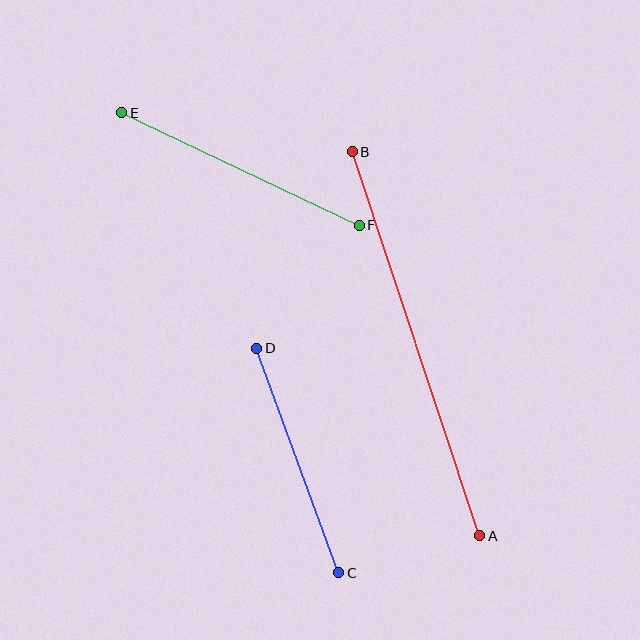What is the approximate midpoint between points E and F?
The midpoint is at approximately (241, 169) pixels.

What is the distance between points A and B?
The distance is approximately 404 pixels.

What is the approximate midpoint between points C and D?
The midpoint is at approximately (298, 461) pixels.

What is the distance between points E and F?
The distance is approximately 263 pixels.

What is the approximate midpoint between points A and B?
The midpoint is at approximately (416, 344) pixels.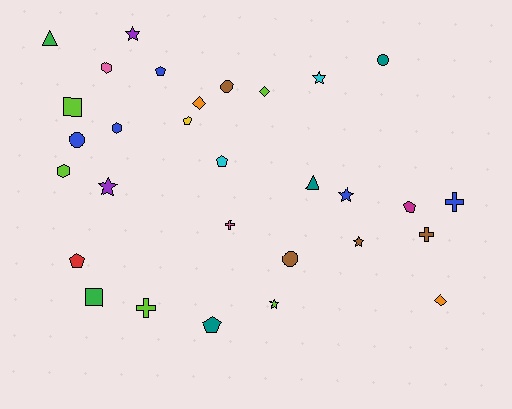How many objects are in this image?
There are 30 objects.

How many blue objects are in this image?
There are 5 blue objects.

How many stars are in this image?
There are 6 stars.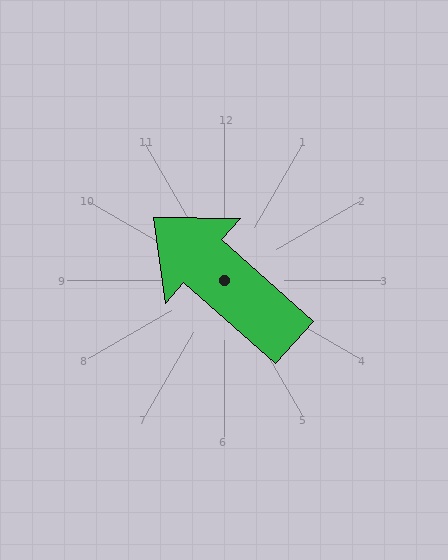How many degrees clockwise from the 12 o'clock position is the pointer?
Approximately 312 degrees.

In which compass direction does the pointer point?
Northwest.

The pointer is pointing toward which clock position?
Roughly 10 o'clock.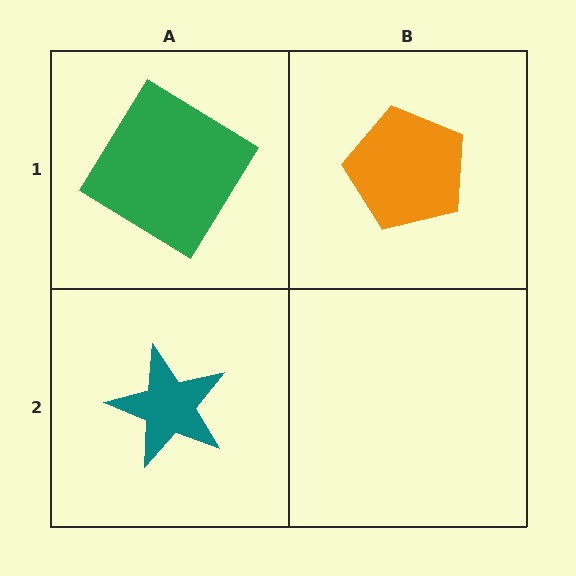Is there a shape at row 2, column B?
No, that cell is empty.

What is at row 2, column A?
A teal star.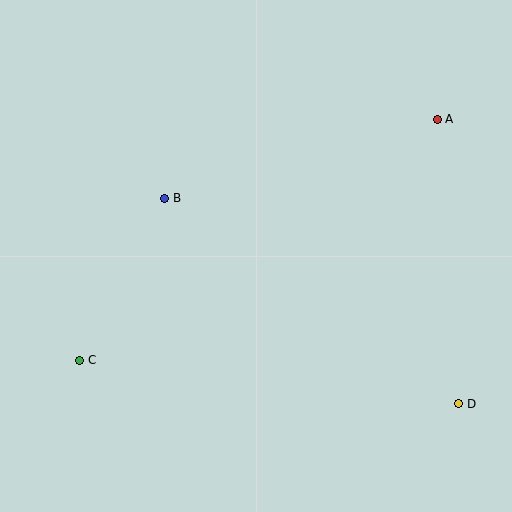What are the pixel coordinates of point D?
Point D is at (459, 404).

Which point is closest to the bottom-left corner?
Point C is closest to the bottom-left corner.